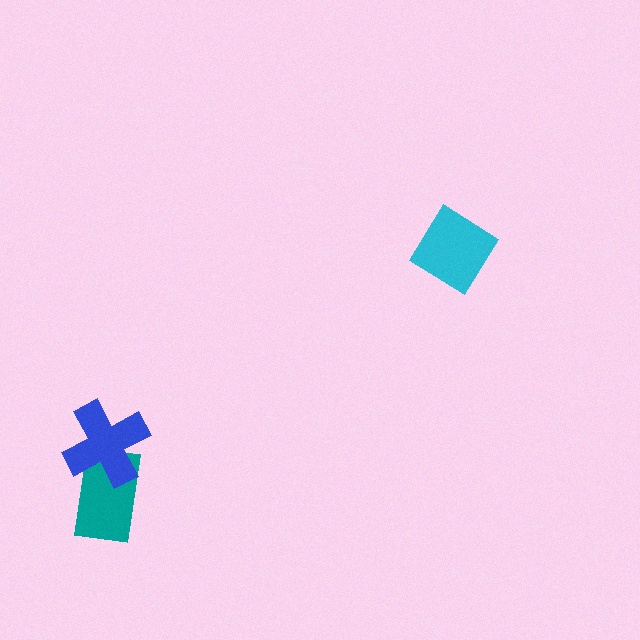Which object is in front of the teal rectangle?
The blue cross is in front of the teal rectangle.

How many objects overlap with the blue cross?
1 object overlaps with the blue cross.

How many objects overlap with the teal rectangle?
1 object overlaps with the teal rectangle.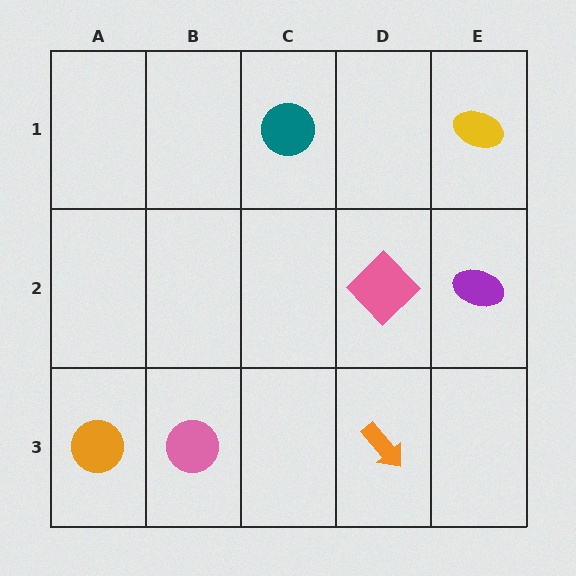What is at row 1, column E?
A yellow ellipse.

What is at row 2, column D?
A pink diamond.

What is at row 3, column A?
An orange circle.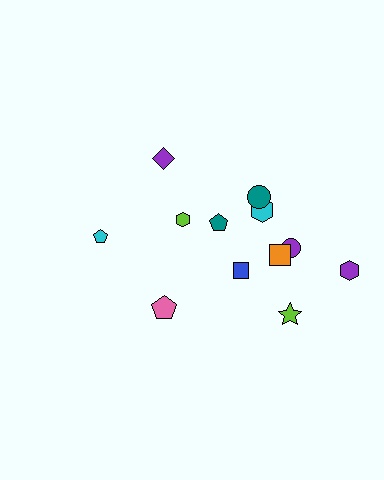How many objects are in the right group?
There are 8 objects.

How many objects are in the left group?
There are 4 objects.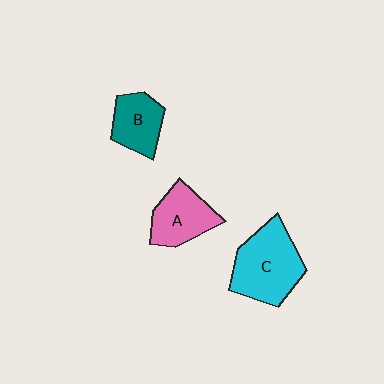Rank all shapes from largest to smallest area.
From largest to smallest: C (cyan), A (pink), B (teal).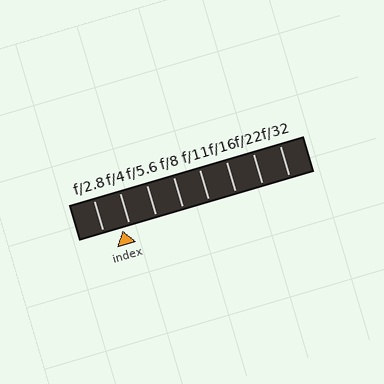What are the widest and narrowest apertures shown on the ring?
The widest aperture shown is f/2.8 and the narrowest is f/32.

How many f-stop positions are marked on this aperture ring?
There are 8 f-stop positions marked.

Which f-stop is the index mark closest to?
The index mark is closest to f/4.